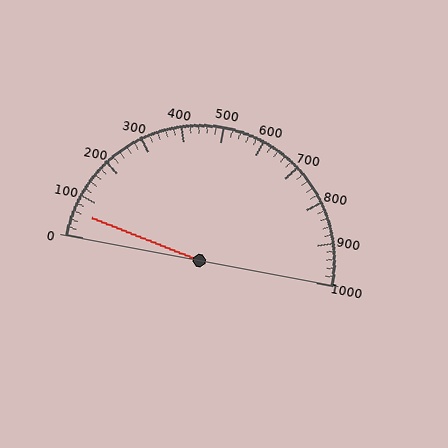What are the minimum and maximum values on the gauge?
The gauge ranges from 0 to 1000.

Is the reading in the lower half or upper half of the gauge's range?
The reading is in the lower half of the range (0 to 1000).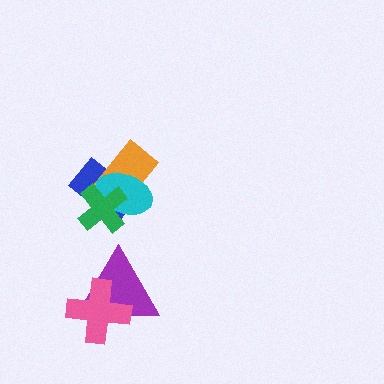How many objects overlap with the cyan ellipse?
3 objects overlap with the cyan ellipse.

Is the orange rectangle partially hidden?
Yes, it is partially covered by another shape.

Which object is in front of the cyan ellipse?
The green cross is in front of the cyan ellipse.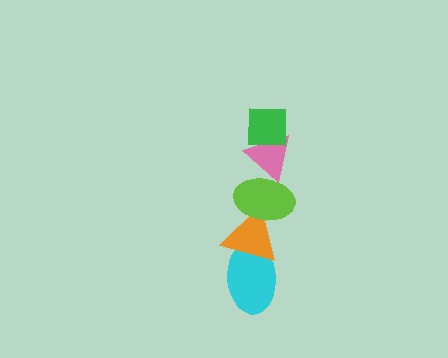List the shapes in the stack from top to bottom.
From top to bottom: the green square, the pink triangle, the lime ellipse, the orange triangle, the cyan ellipse.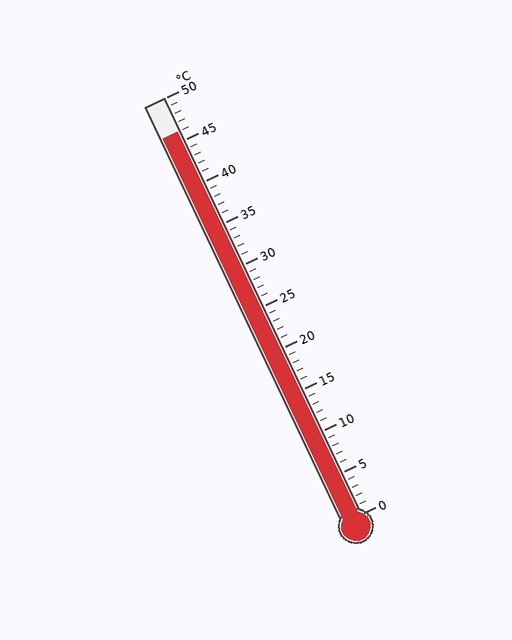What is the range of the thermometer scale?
The thermometer scale ranges from 0°C to 50°C.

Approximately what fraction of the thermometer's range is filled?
The thermometer is filled to approximately 90% of its range.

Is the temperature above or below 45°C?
The temperature is above 45°C.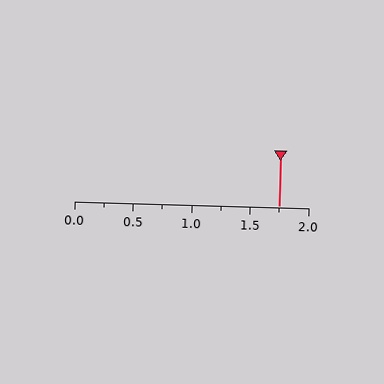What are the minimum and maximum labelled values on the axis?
The axis runs from 0.0 to 2.0.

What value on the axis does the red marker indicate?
The marker indicates approximately 1.75.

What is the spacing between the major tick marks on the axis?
The major ticks are spaced 0.5 apart.